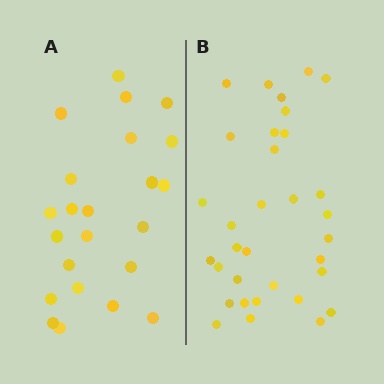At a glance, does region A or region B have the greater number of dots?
Region B (the right region) has more dots.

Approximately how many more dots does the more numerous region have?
Region B has roughly 10 or so more dots than region A.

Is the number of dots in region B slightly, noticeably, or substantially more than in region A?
Region B has noticeably more, but not dramatically so. The ratio is roughly 1.4 to 1.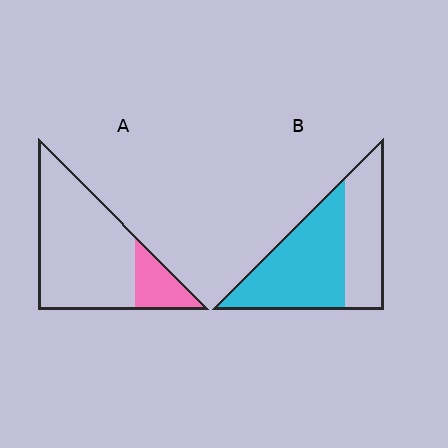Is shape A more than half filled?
No.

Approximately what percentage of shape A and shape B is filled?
A is approximately 20% and B is approximately 60%.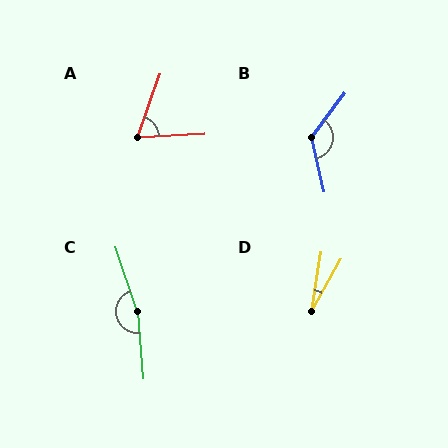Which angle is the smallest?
D, at approximately 20 degrees.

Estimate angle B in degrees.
Approximately 130 degrees.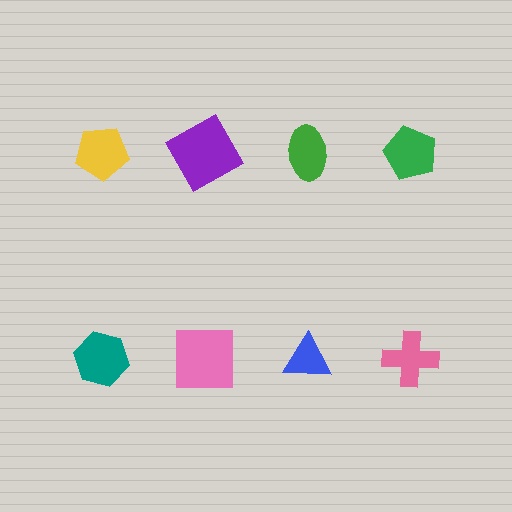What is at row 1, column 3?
A green ellipse.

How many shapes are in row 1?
4 shapes.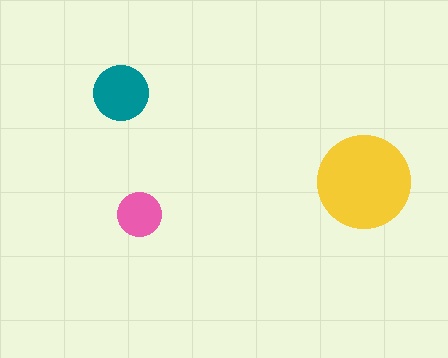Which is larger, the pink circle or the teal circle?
The teal one.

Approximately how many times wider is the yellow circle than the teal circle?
About 1.5 times wider.